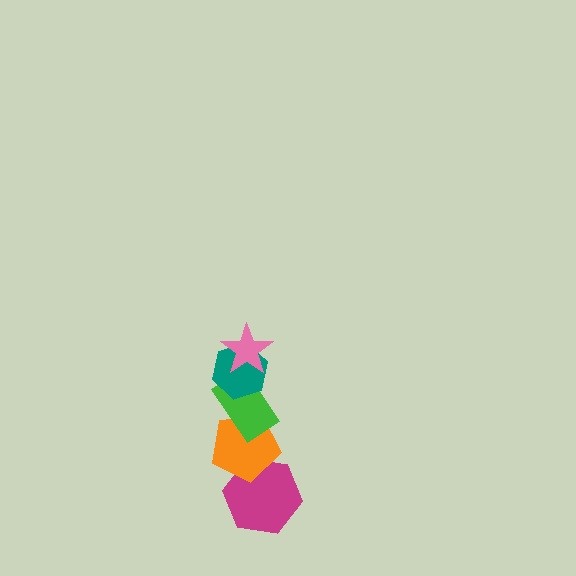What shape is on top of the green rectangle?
The teal hexagon is on top of the green rectangle.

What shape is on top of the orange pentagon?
The green rectangle is on top of the orange pentagon.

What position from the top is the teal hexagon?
The teal hexagon is 2nd from the top.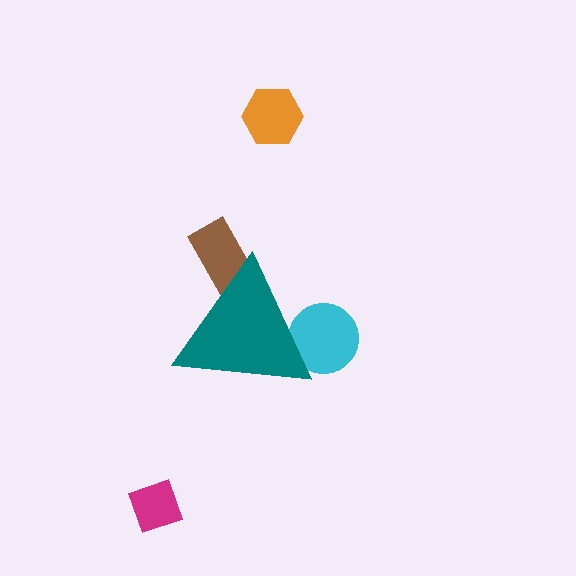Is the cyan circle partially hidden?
Yes, the cyan circle is partially hidden behind the teal triangle.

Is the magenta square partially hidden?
No, the magenta square is fully visible.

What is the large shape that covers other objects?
A teal triangle.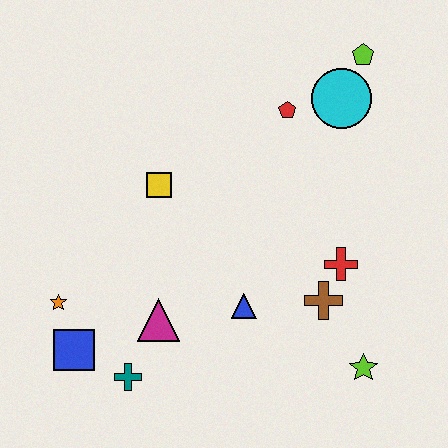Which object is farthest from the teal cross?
The lime pentagon is farthest from the teal cross.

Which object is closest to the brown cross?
The red cross is closest to the brown cross.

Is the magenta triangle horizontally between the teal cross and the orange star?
No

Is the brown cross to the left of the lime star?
Yes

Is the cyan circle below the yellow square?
No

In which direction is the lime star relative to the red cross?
The lime star is below the red cross.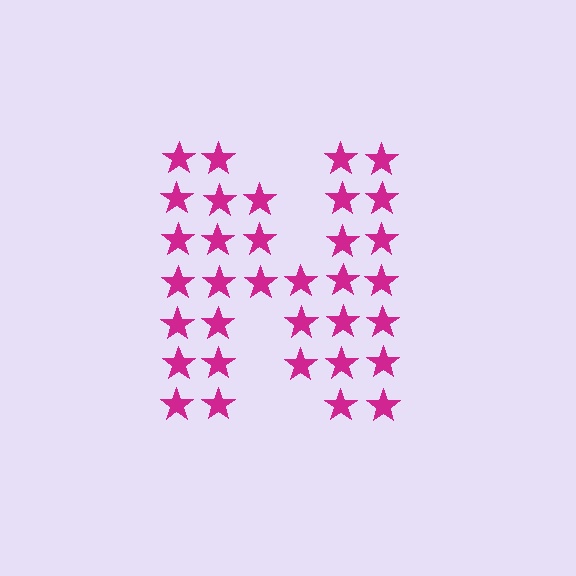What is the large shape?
The large shape is the letter N.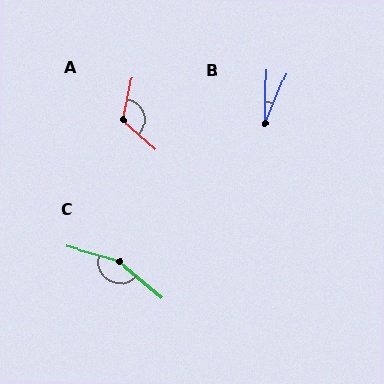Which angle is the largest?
C, at approximately 156 degrees.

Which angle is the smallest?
B, at approximately 22 degrees.